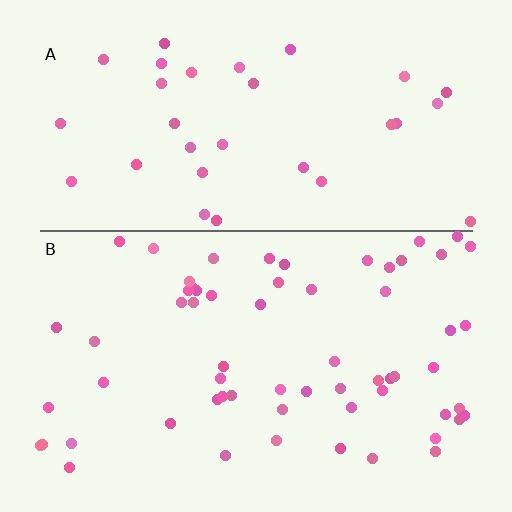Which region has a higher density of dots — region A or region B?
B (the bottom).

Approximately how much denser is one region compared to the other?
Approximately 1.9× — region B over region A.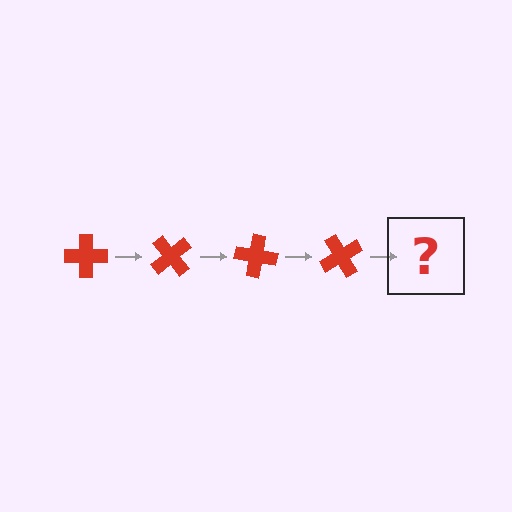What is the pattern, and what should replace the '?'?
The pattern is that the cross rotates 50 degrees each step. The '?' should be a red cross rotated 200 degrees.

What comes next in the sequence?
The next element should be a red cross rotated 200 degrees.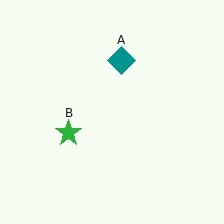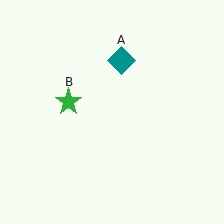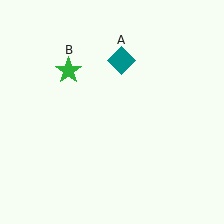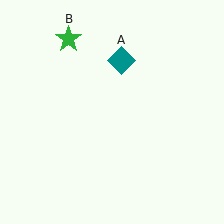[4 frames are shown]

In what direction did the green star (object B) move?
The green star (object B) moved up.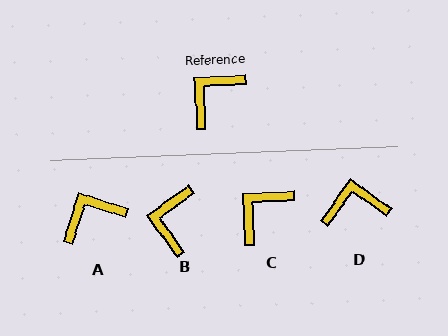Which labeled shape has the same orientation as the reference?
C.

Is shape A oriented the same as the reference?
No, it is off by about 20 degrees.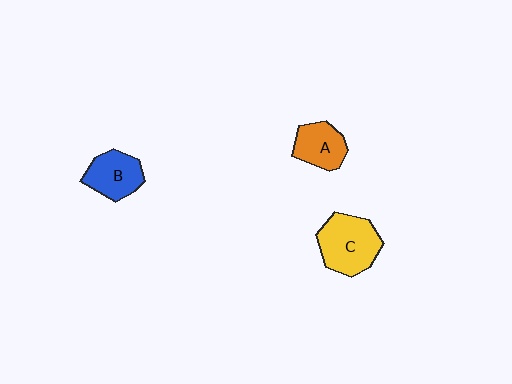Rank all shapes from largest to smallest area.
From largest to smallest: C (yellow), B (blue), A (orange).